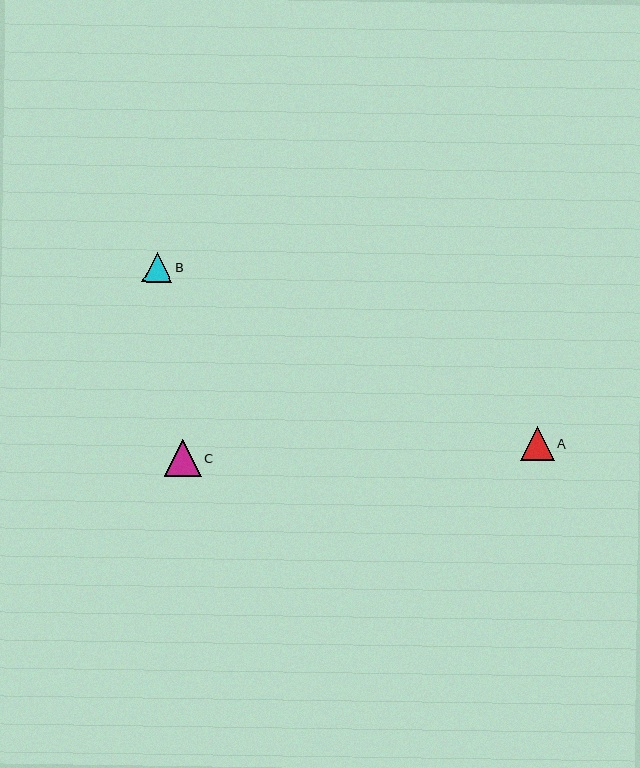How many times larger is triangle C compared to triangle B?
Triangle C is approximately 1.2 times the size of triangle B.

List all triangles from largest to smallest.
From largest to smallest: C, A, B.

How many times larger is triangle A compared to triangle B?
Triangle A is approximately 1.1 times the size of triangle B.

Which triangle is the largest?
Triangle C is the largest with a size of approximately 37 pixels.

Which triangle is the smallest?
Triangle B is the smallest with a size of approximately 30 pixels.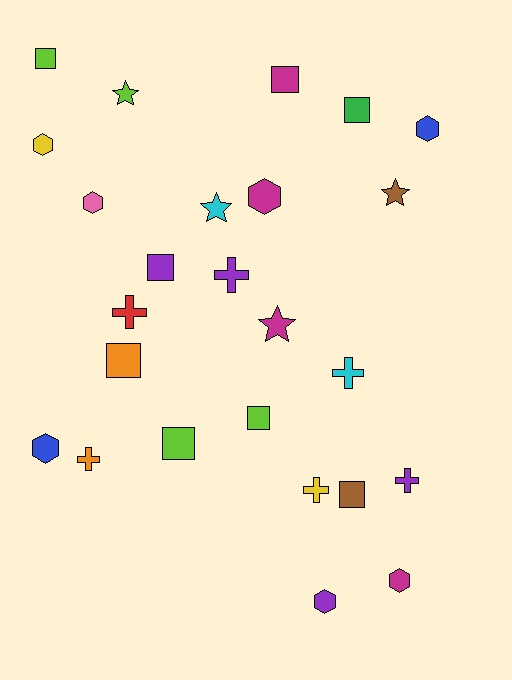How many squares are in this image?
There are 8 squares.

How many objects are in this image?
There are 25 objects.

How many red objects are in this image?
There is 1 red object.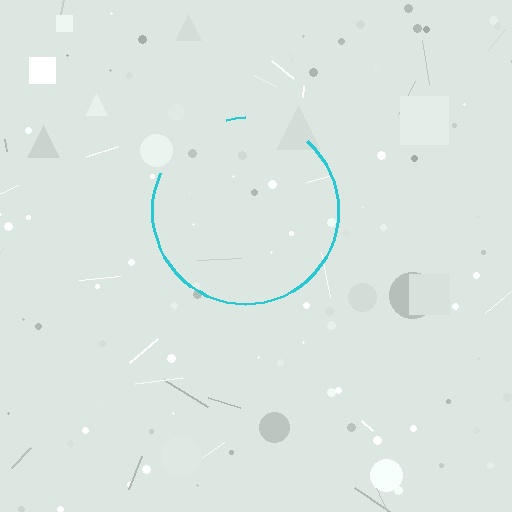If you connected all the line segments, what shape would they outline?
They would outline a circle.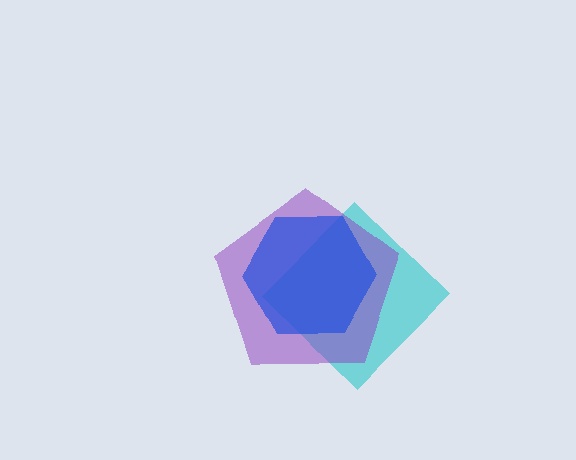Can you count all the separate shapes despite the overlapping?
Yes, there are 3 separate shapes.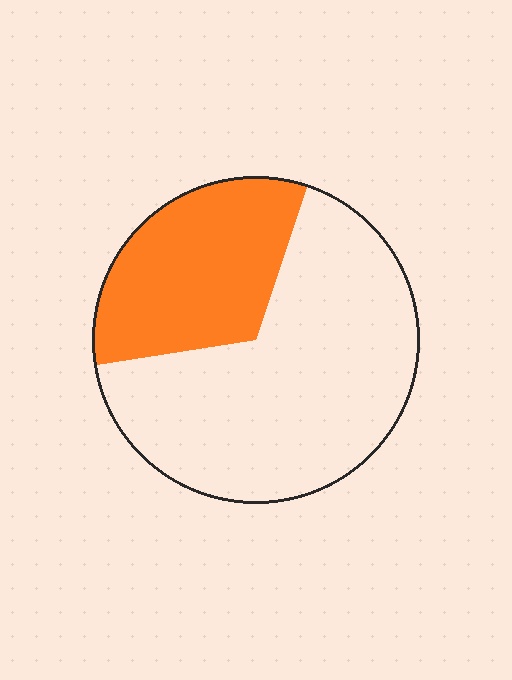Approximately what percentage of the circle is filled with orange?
Approximately 35%.